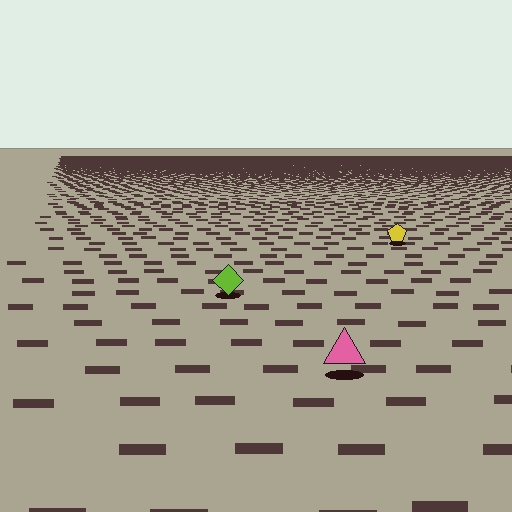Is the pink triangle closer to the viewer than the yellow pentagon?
Yes. The pink triangle is closer — you can tell from the texture gradient: the ground texture is coarser near it.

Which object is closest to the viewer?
The pink triangle is closest. The texture marks near it are larger and more spread out.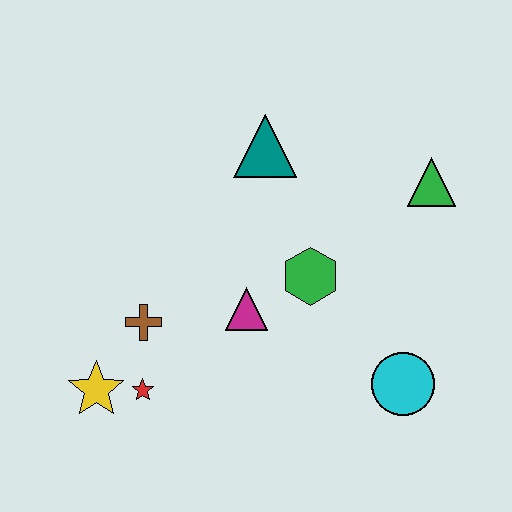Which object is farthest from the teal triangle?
The yellow star is farthest from the teal triangle.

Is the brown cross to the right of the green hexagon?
No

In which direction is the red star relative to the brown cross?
The red star is below the brown cross.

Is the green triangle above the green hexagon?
Yes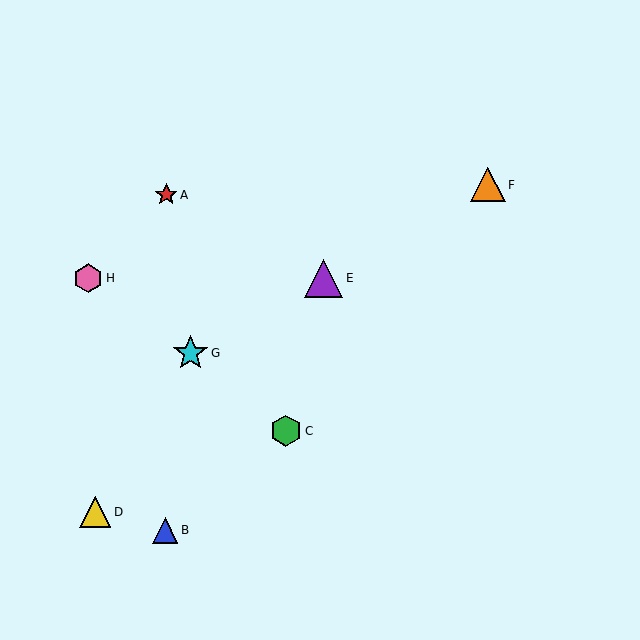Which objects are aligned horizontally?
Objects E, H are aligned horizontally.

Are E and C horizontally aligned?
No, E is at y≈278 and C is at y≈431.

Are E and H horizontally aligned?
Yes, both are at y≈278.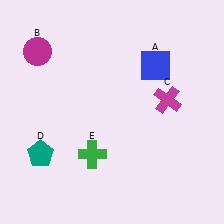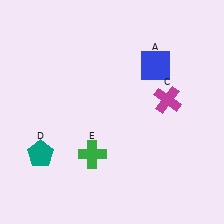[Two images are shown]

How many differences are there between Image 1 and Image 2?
There is 1 difference between the two images.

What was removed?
The magenta circle (B) was removed in Image 2.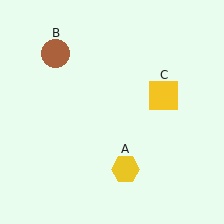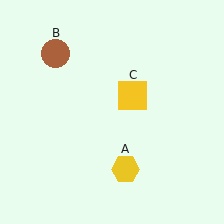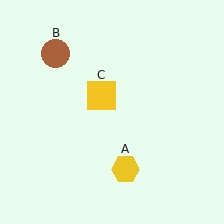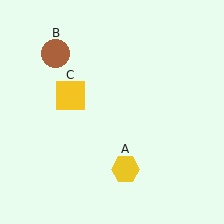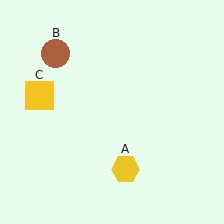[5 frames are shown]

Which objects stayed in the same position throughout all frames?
Yellow hexagon (object A) and brown circle (object B) remained stationary.